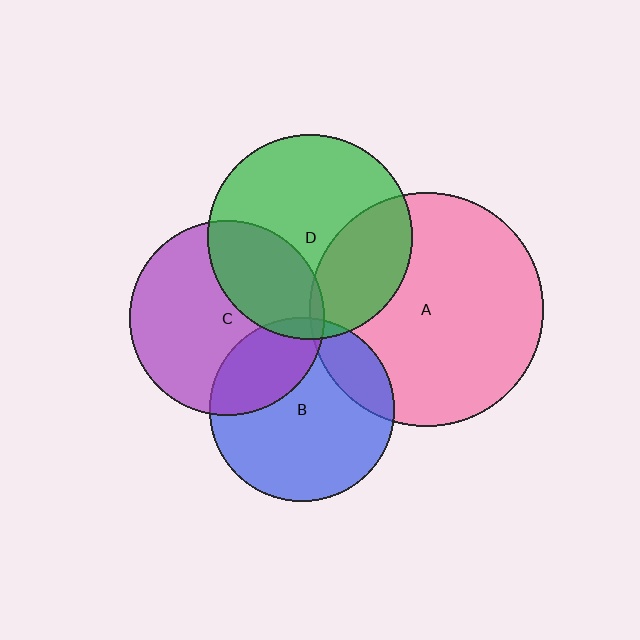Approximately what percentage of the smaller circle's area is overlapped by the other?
Approximately 25%.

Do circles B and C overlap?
Yes.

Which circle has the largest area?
Circle A (pink).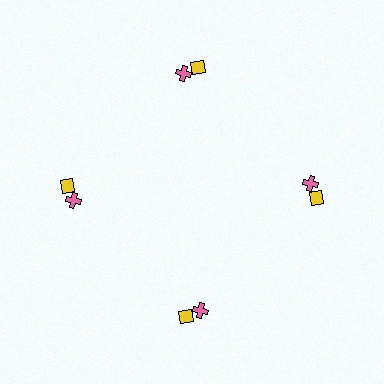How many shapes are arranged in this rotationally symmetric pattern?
There are 8 shapes, arranged in 4 groups of 2.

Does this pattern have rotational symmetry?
Yes, this pattern has 4-fold rotational symmetry. It looks the same after rotating 90 degrees around the center.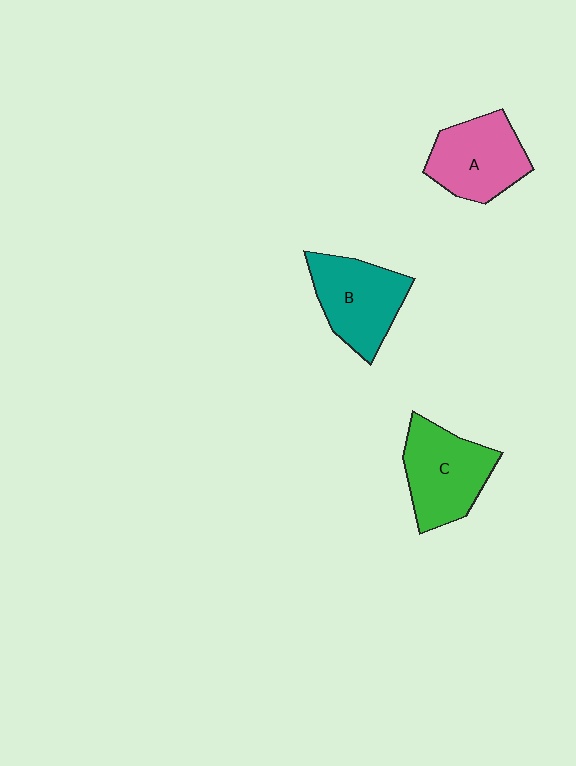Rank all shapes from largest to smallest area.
From largest to smallest: C (green), B (teal), A (pink).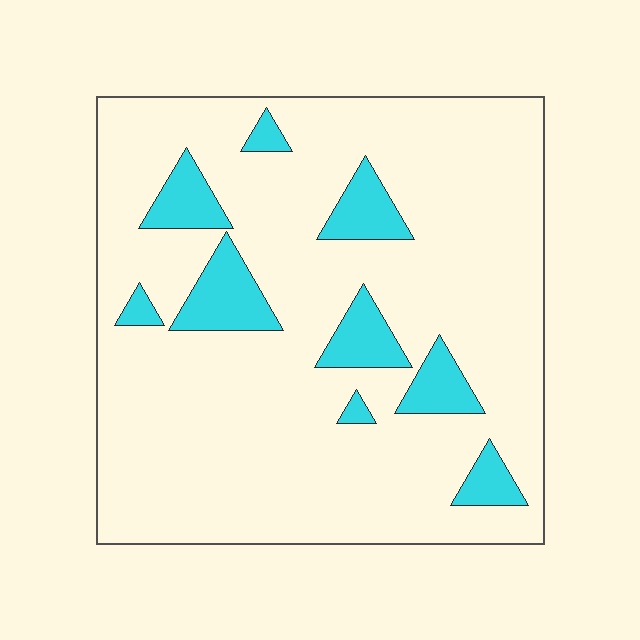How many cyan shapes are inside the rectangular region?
9.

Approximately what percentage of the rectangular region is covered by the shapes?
Approximately 15%.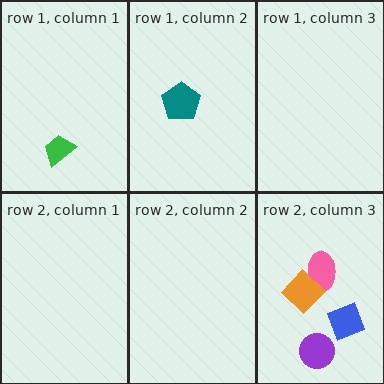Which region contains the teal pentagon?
The row 1, column 2 region.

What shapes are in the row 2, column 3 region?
The pink ellipse, the purple circle, the orange diamond, the blue square.